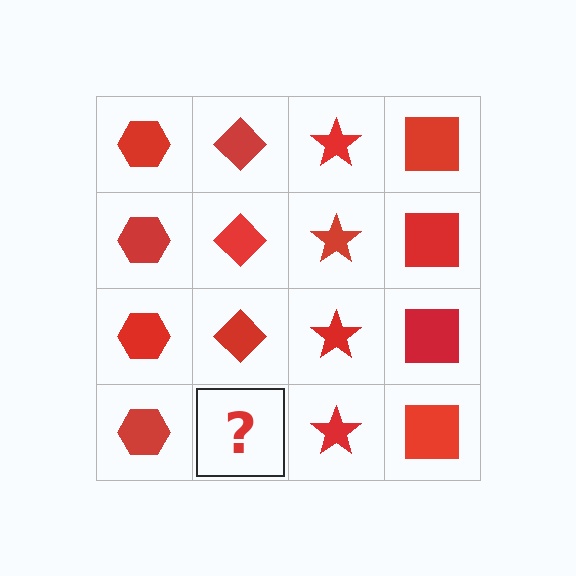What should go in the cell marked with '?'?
The missing cell should contain a red diamond.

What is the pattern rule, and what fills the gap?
The rule is that each column has a consistent shape. The gap should be filled with a red diamond.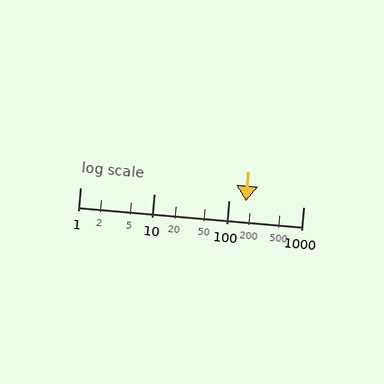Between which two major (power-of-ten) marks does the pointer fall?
The pointer is between 100 and 1000.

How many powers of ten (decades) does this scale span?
The scale spans 3 decades, from 1 to 1000.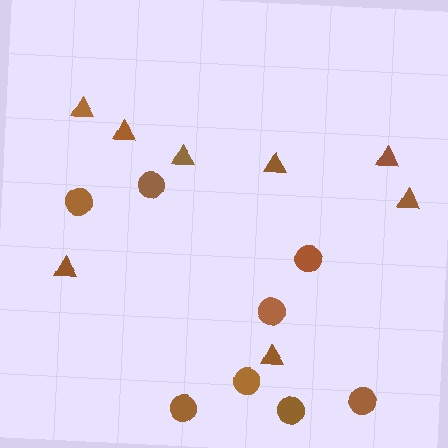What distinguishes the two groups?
There are 2 groups: one group of circles (8) and one group of triangles (8).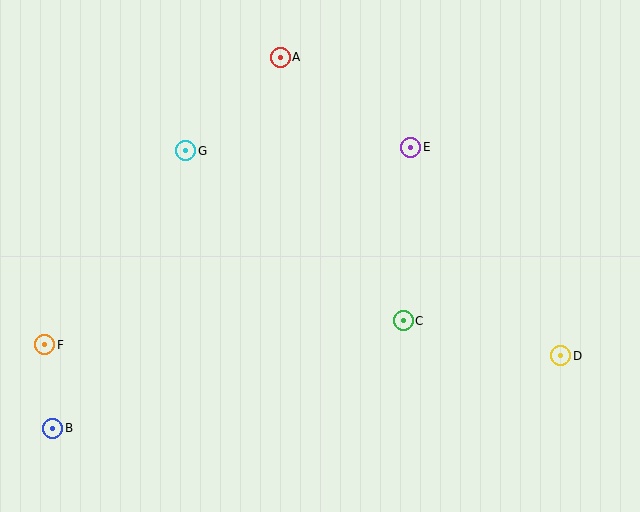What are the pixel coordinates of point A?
Point A is at (280, 57).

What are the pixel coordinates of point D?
Point D is at (561, 356).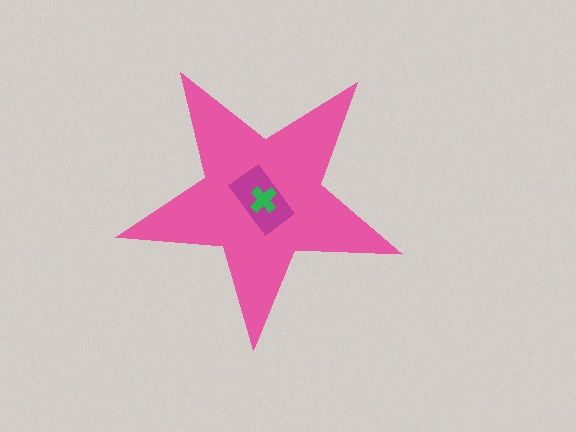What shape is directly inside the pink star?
The magenta rectangle.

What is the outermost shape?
The pink star.